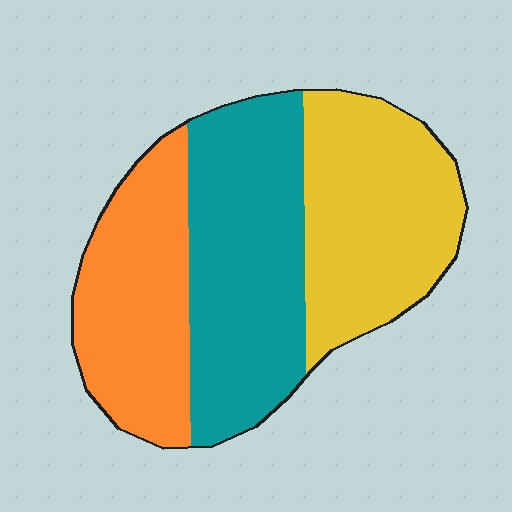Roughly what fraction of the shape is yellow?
Yellow takes up about one third (1/3) of the shape.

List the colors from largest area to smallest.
From largest to smallest: teal, yellow, orange.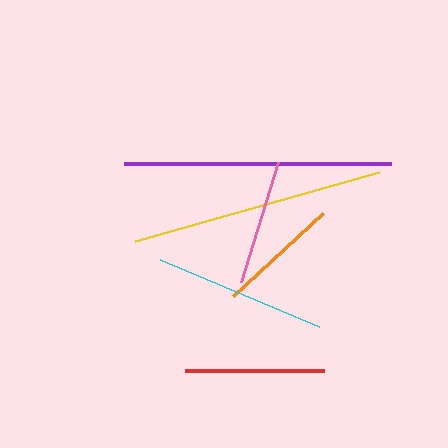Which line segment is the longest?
The purple line is the longest at approximately 266 pixels.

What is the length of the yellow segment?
The yellow segment is approximately 253 pixels long.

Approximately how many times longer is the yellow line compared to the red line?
The yellow line is approximately 1.8 times the length of the red line.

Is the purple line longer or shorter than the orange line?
The purple line is longer than the orange line.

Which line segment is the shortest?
The orange line is the shortest at approximately 123 pixels.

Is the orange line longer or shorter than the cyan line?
The cyan line is longer than the orange line.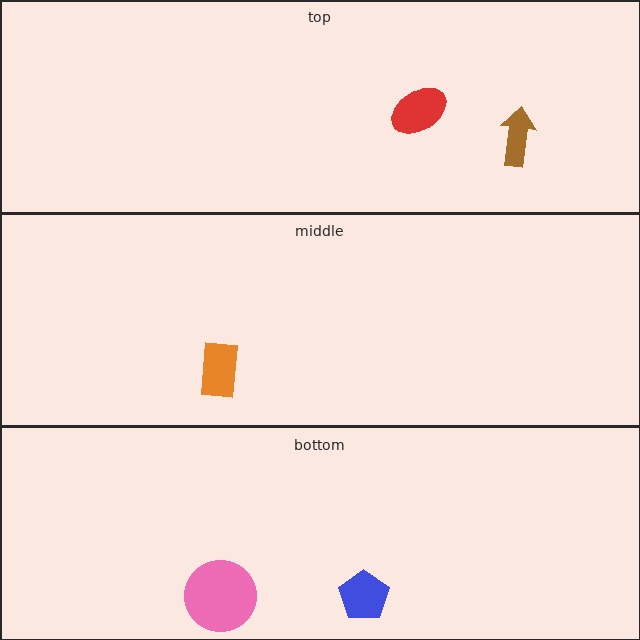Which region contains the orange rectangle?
The middle region.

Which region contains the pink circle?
The bottom region.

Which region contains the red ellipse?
The top region.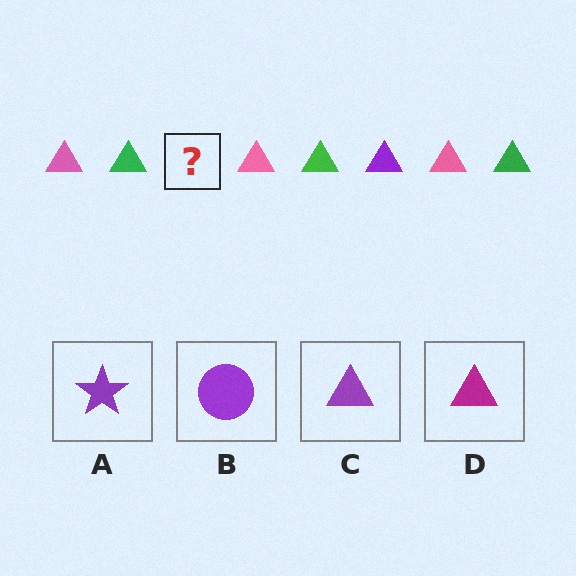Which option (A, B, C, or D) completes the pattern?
C.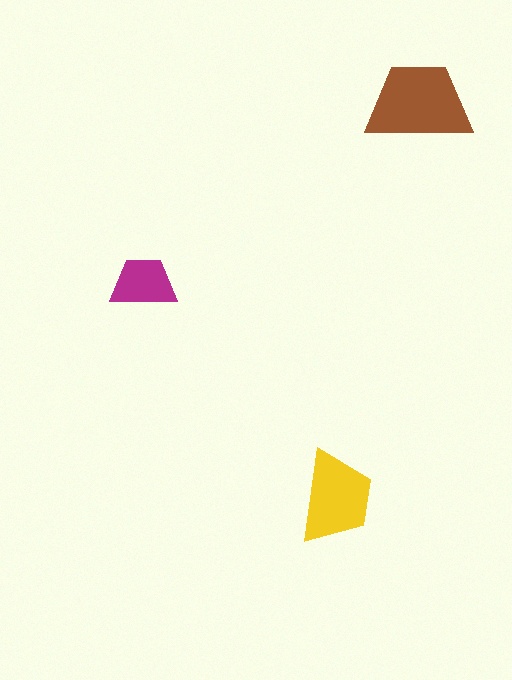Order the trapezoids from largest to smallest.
the brown one, the yellow one, the magenta one.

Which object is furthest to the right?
The brown trapezoid is rightmost.